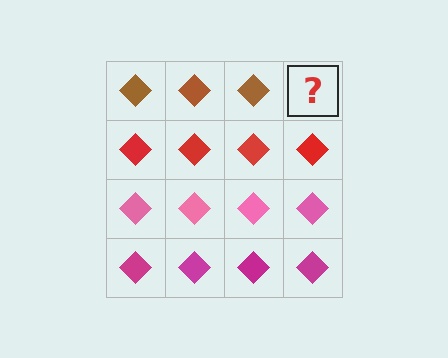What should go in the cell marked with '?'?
The missing cell should contain a brown diamond.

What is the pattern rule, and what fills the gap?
The rule is that each row has a consistent color. The gap should be filled with a brown diamond.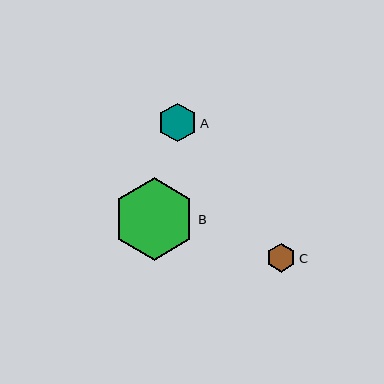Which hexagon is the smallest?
Hexagon C is the smallest with a size of approximately 29 pixels.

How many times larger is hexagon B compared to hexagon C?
Hexagon B is approximately 2.8 times the size of hexagon C.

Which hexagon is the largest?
Hexagon B is the largest with a size of approximately 82 pixels.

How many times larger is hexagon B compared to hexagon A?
Hexagon B is approximately 2.1 times the size of hexagon A.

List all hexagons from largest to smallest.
From largest to smallest: B, A, C.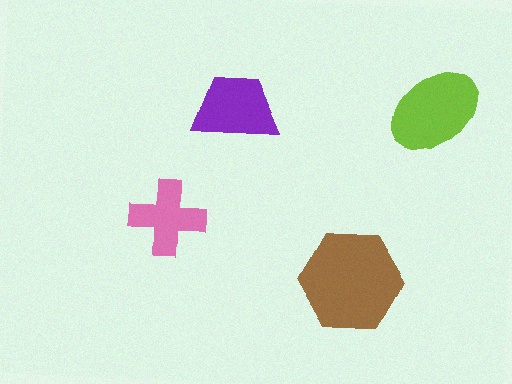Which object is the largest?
The brown hexagon.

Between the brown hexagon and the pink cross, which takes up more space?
The brown hexagon.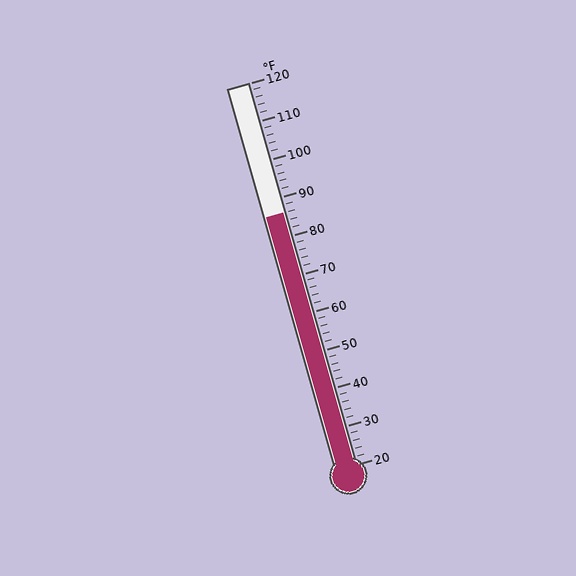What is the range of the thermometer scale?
The thermometer scale ranges from 20°F to 120°F.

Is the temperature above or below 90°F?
The temperature is below 90°F.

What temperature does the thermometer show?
The thermometer shows approximately 86°F.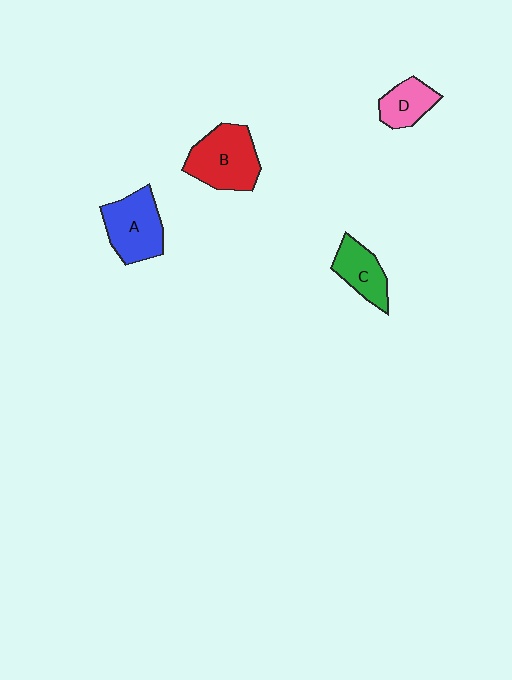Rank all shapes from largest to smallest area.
From largest to smallest: B (red), A (blue), C (green), D (pink).